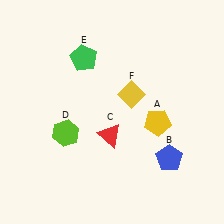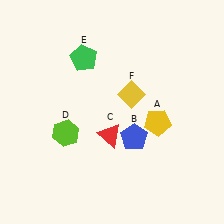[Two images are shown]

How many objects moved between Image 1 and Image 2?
1 object moved between the two images.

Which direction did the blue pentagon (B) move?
The blue pentagon (B) moved left.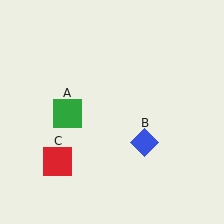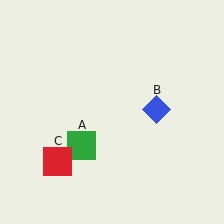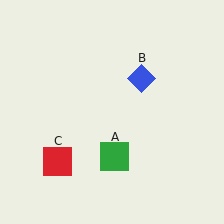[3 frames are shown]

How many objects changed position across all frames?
2 objects changed position: green square (object A), blue diamond (object B).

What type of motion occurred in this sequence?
The green square (object A), blue diamond (object B) rotated counterclockwise around the center of the scene.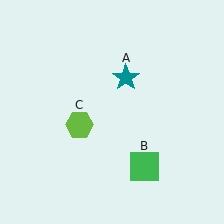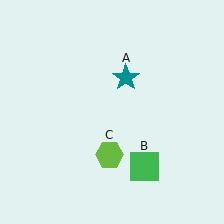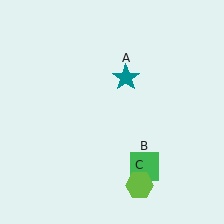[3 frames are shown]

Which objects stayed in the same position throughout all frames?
Teal star (object A) and green square (object B) remained stationary.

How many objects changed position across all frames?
1 object changed position: lime hexagon (object C).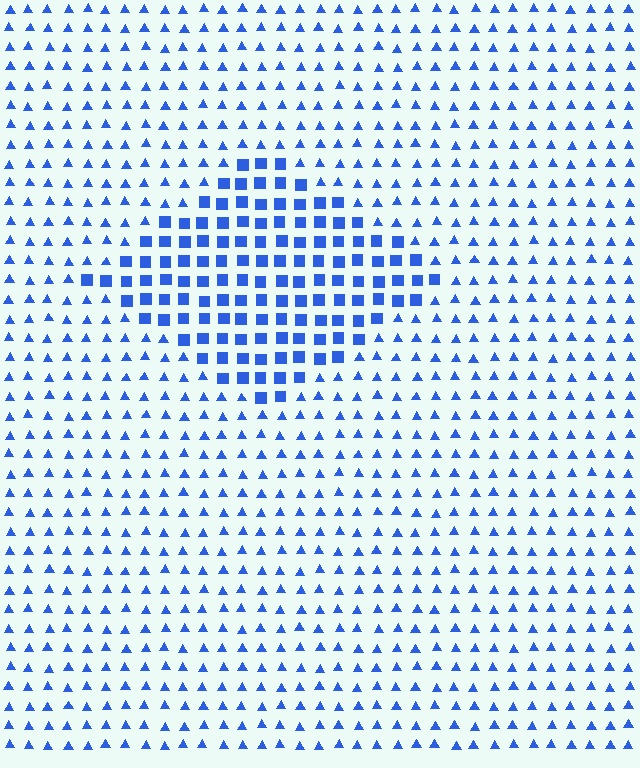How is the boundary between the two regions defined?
The boundary is defined by a change in element shape: squares inside vs. triangles outside. All elements share the same color and spacing.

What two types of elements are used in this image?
The image uses squares inside the diamond region and triangles outside it.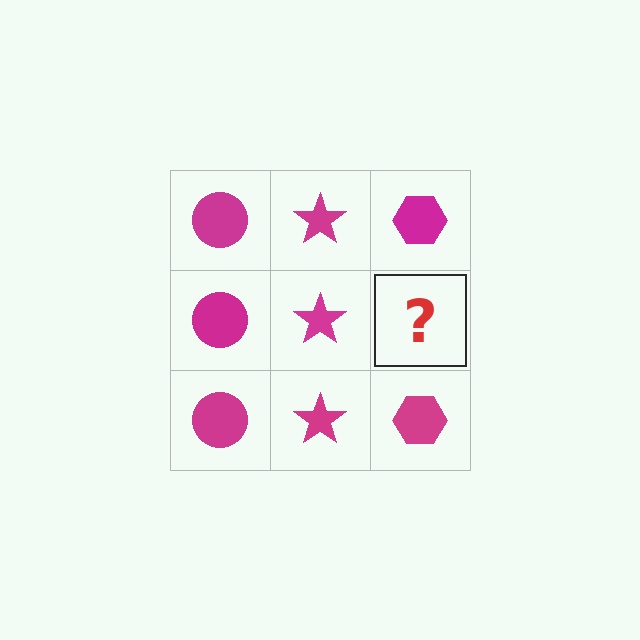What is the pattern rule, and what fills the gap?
The rule is that each column has a consistent shape. The gap should be filled with a magenta hexagon.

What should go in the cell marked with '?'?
The missing cell should contain a magenta hexagon.